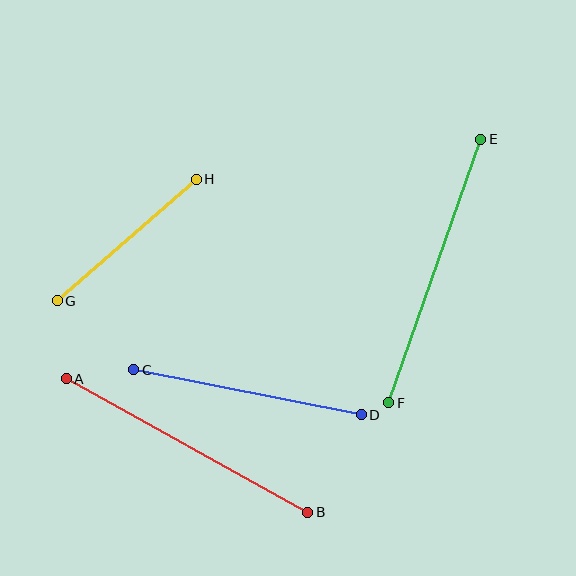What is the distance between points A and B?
The distance is approximately 276 pixels.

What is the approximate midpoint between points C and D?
The midpoint is at approximately (247, 392) pixels.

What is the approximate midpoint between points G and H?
The midpoint is at approximately (127, 240) pixels.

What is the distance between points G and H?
The distance is approximately 184 pixels.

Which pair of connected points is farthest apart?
Points E and F are farthest apart.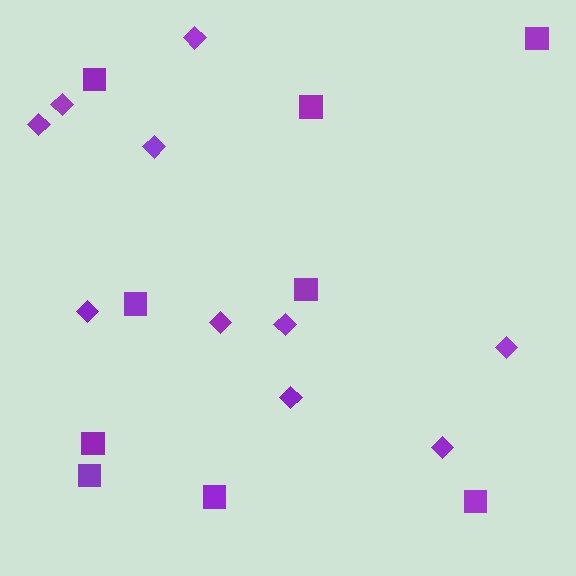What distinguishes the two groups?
There are 2 groups: one group of squares (9) and one group of diamonds (10).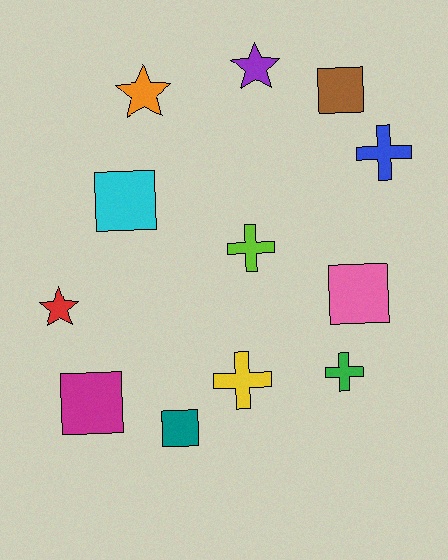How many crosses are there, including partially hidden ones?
There are 4 crosses.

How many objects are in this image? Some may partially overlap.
There are 12 objects.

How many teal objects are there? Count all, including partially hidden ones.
There is 1 teal object.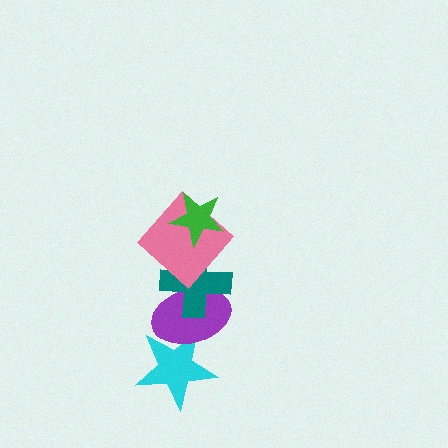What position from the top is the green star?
The green star is 1st from the top.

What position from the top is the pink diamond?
The pink diamond is 2nd from the top.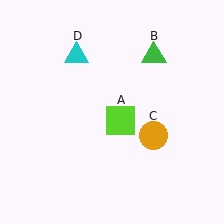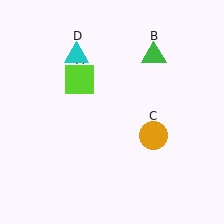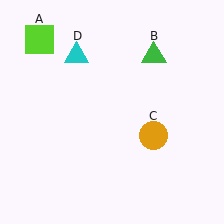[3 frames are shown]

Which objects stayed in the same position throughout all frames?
Green triangle (object B) and orange circle (object C) and cyan triangle (object D) remained stationary.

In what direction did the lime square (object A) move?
The lime square (object A) moved up and to the left.